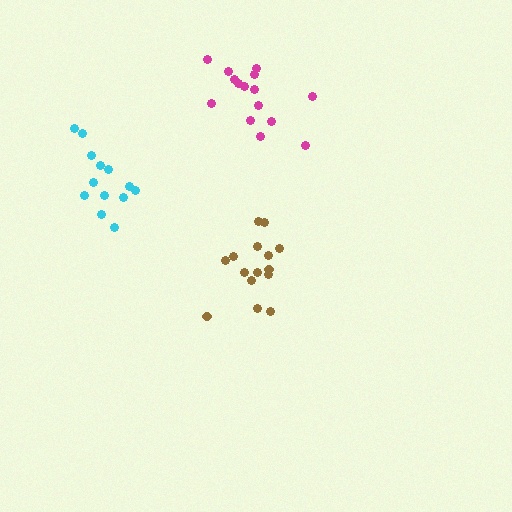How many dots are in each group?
Group 1: 15 dots, Group 2: 15 dots, Group 3: 13 dots (43 total).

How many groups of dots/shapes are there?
There are 3 groups.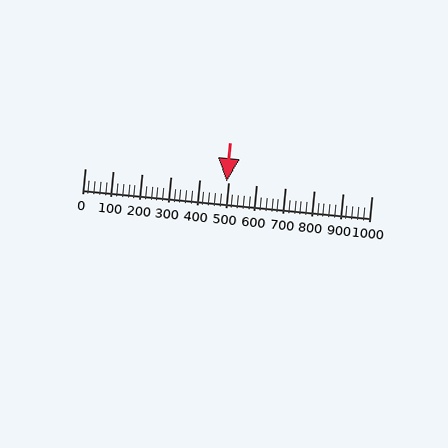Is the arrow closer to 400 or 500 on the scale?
The arrow is closer to 500.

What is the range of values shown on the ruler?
The ruler shows values from 0 to 1000.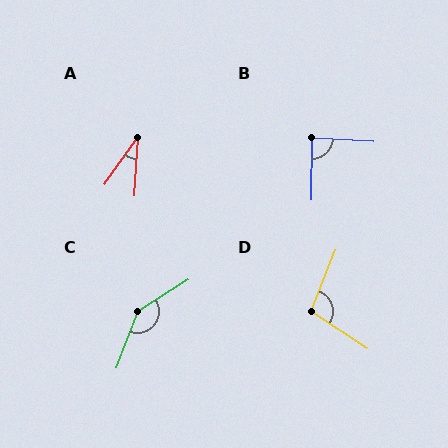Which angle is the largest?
C, at approximately 144 degrees.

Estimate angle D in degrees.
Approximately 101 degrees.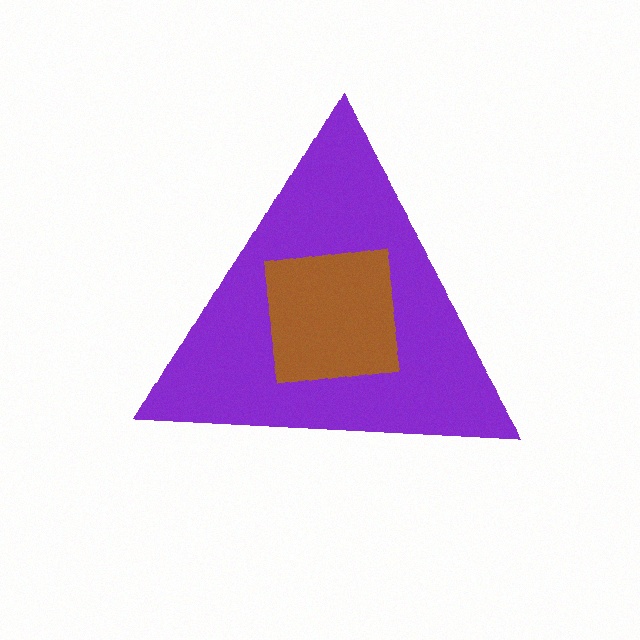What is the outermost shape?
The purple triangle.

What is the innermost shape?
The brown square.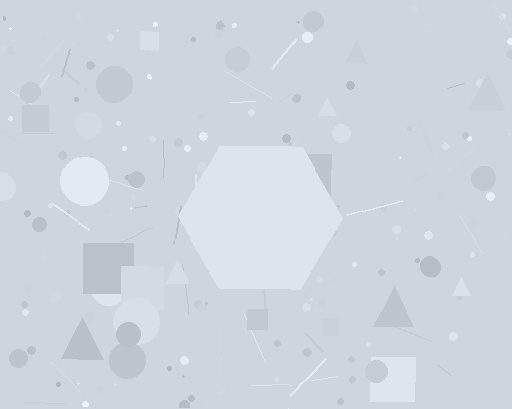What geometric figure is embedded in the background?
A hexagon is embedded in the background.